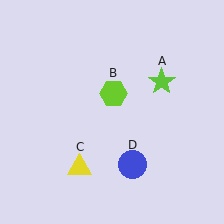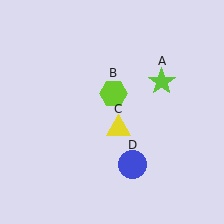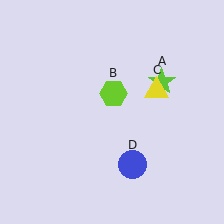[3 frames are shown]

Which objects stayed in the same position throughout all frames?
Lime star (object A) and lime hexagon (object B) and blue circle (object D) remained stationary.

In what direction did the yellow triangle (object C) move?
The yellow triangle (object C) moved up and to the right.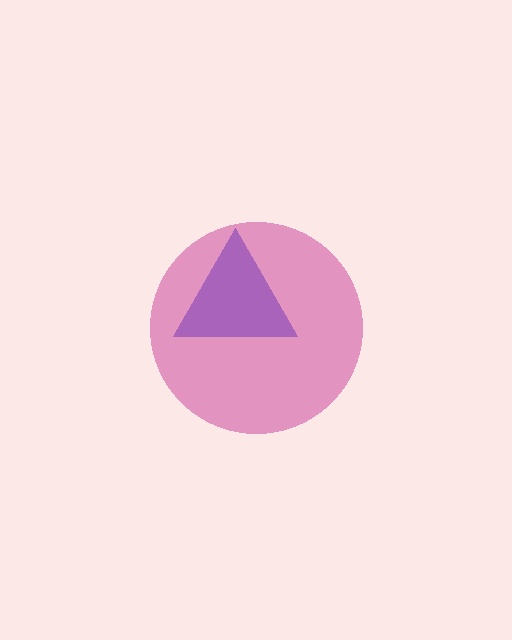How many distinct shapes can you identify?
There are 2 distinct shapes: a blue triangle, a magenta circle.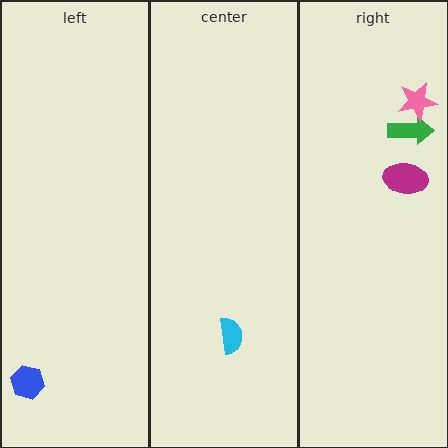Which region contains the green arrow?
The right region.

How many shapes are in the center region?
1.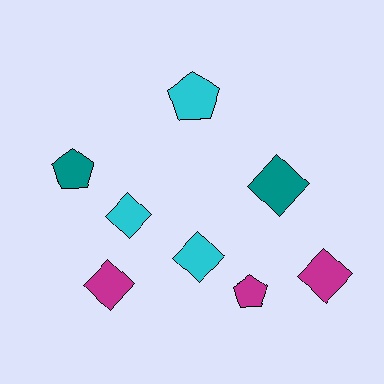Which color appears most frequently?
Cyan, with 3 objects.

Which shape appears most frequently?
Diamond, with 5 objects.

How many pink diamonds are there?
There are no pink diamonds.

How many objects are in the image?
There are 8 objects.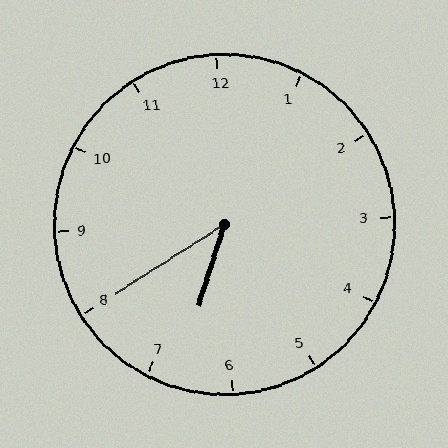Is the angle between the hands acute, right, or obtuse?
It is acute.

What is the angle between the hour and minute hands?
Approximately 40 degrees.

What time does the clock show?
6:40.